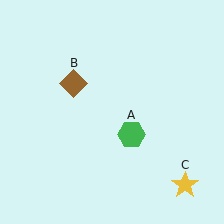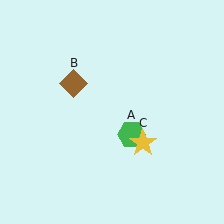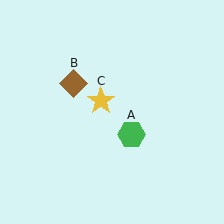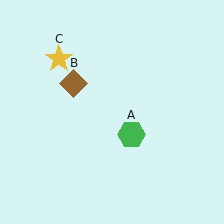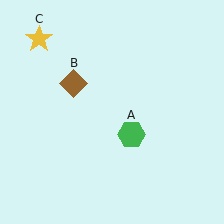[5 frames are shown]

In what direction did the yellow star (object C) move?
The yellow star (object C) moved up and to the left.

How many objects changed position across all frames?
1 object changed position: yellow star (object C).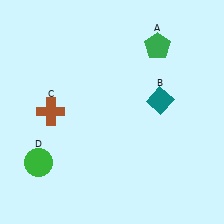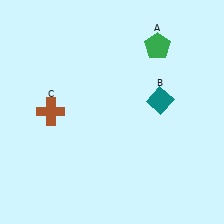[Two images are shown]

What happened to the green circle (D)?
The green circle (D) was removed in Image 2. It was in the bottom-left area of Image 1.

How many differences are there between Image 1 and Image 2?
There is 1 difference between the two images.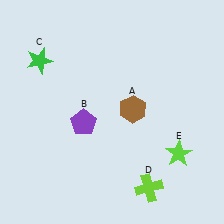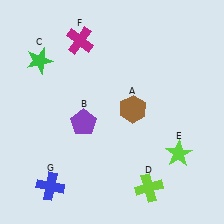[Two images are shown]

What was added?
A magenta cross (F), a blue cross (G) were added in Image 2.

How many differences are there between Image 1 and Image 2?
There are 2 differences between the two images.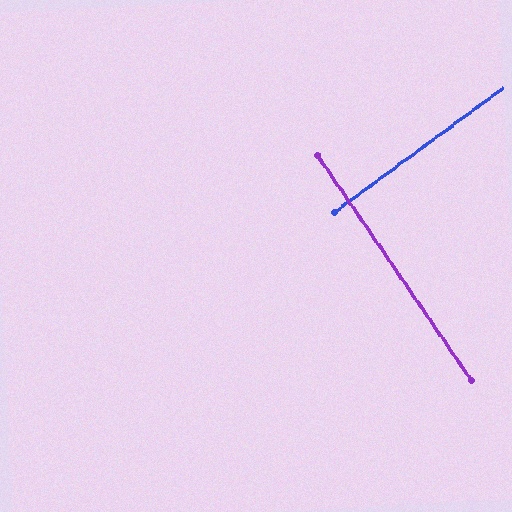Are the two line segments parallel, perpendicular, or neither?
Perpendicular — they meet at approximately 88°.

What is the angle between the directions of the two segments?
Approximately 88 degrees.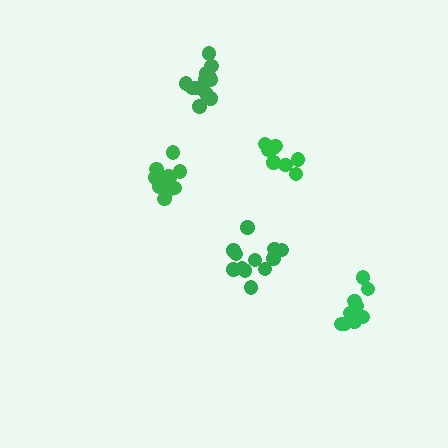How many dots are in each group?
Group 1: 11 dots, Group 2: 10 dots, Group 3: 13 dots, Group 4: 8 dots, Group 5: 12 dots (54 total).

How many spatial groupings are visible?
There are 5 spatial groupings.